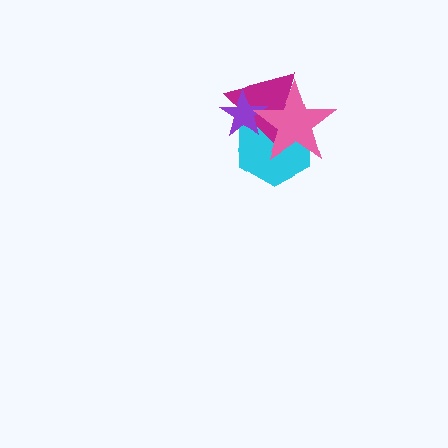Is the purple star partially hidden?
Yes, it is partially covered by another shape.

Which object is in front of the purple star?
The pink star is in front of the purple star.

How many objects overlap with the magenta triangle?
3 objects overlap with the magenta triangle.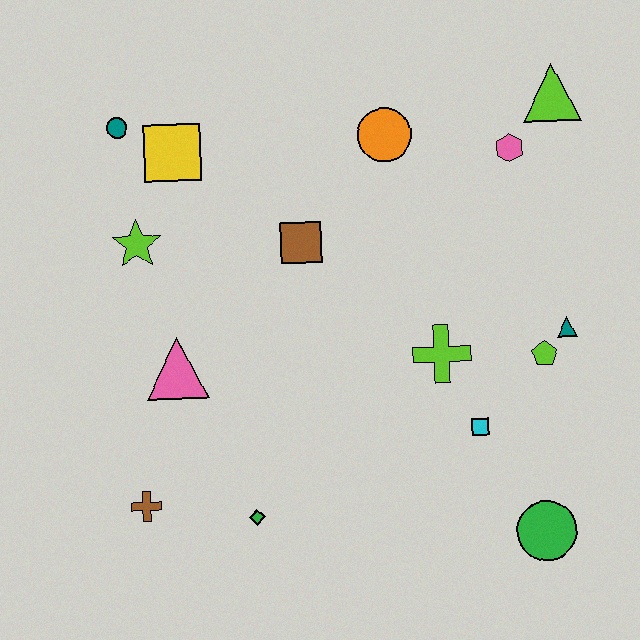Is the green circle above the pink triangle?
No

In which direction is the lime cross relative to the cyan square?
The lime cross is above the cyan square.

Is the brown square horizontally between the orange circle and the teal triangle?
No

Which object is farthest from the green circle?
The teal circle is farthest from the green circle.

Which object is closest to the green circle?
The cyan square is closest to the green circle.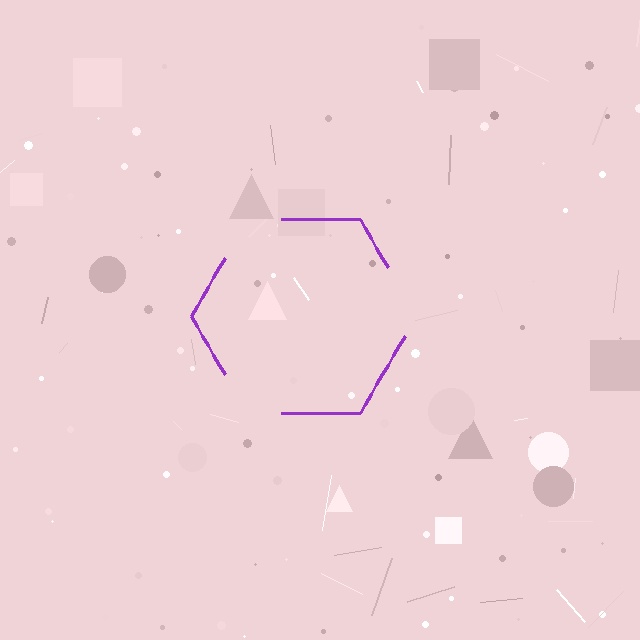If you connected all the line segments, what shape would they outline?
They would outline a hexagon.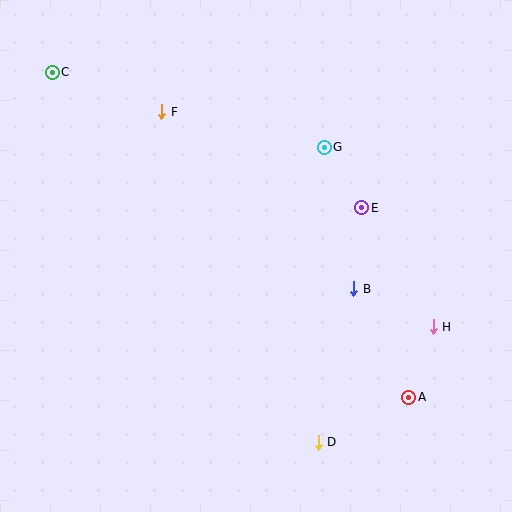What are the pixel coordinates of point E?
Point E is at (362, 208).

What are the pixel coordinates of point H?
Point H is at (433, 327).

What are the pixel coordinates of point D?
Point D is at (318, 442).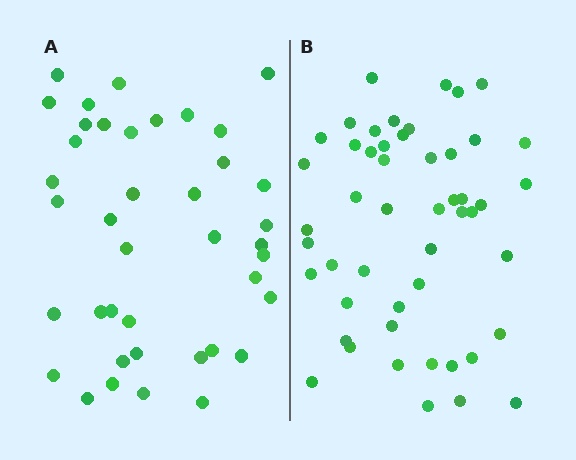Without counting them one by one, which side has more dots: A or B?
Region B (the right region) has more dots.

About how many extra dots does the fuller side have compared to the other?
Region B has roughly 10 or so more dots than region A.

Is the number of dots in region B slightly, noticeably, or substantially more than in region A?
Region B has noticeably more, but not dramatically so. The ratio is roughly 1.2 to 1.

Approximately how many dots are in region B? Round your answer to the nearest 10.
About 50 dots.